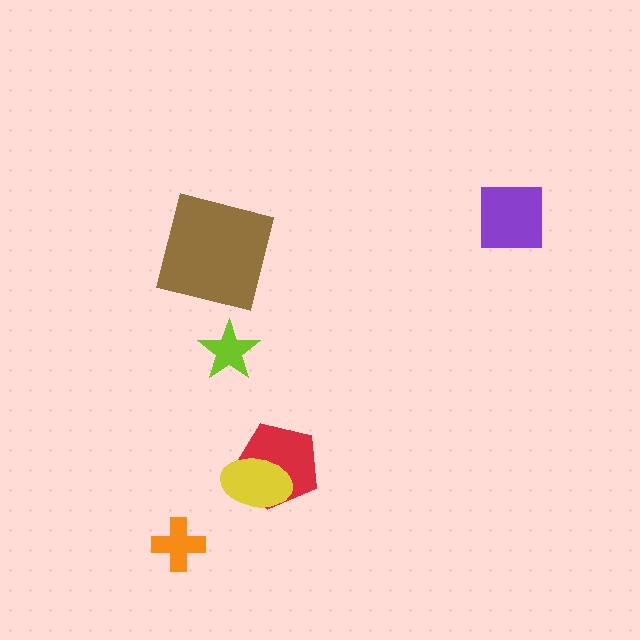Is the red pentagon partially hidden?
Yes, it is partially covered by another shape.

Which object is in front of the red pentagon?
The yellow ellipse is in front of the red pentagon.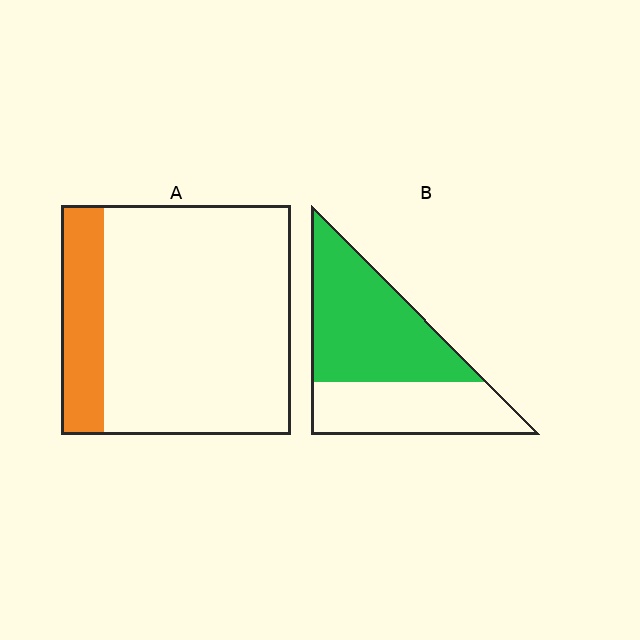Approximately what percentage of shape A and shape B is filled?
A is approximately 20% and B is approximately 60%.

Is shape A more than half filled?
No.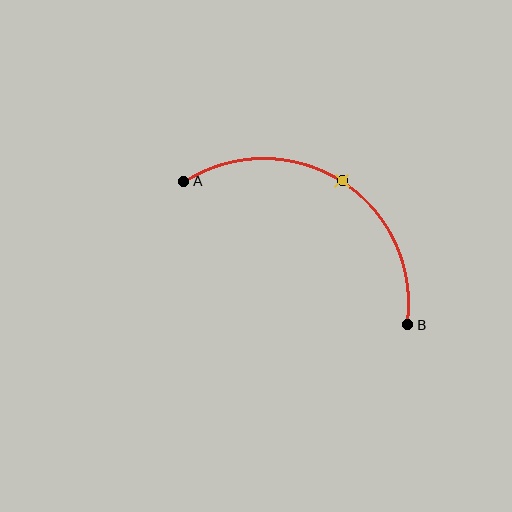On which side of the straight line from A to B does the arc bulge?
The arc bulges above the straight line connecting A and B.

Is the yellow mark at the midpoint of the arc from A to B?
Yes. The yellow mark lies on the arc at equal arc-length from both A and B — it is the arc midpoint.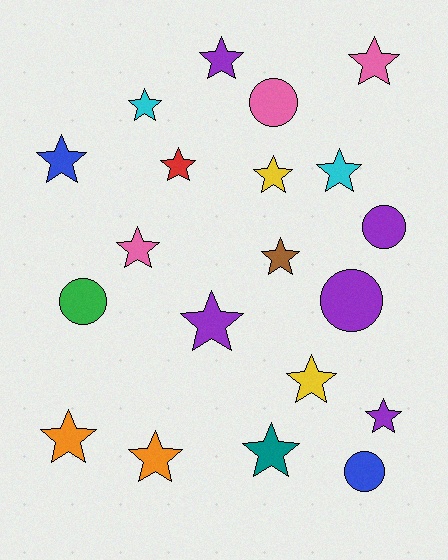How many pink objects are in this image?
There are 3 pink objects.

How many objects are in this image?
There are 20 objects.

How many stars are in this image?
There are 15 stars.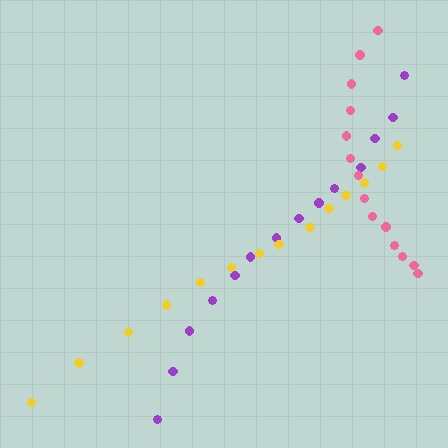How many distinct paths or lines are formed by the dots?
There are 3 distinct paths.